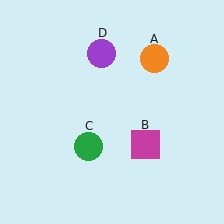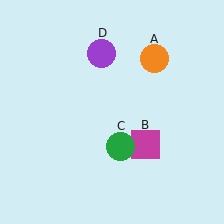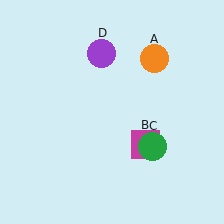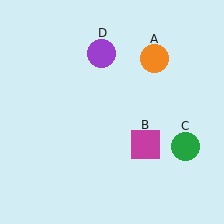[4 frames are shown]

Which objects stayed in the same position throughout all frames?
Orange circle (object A) and magenta square (object B) and purple circle (object D) remained stationary.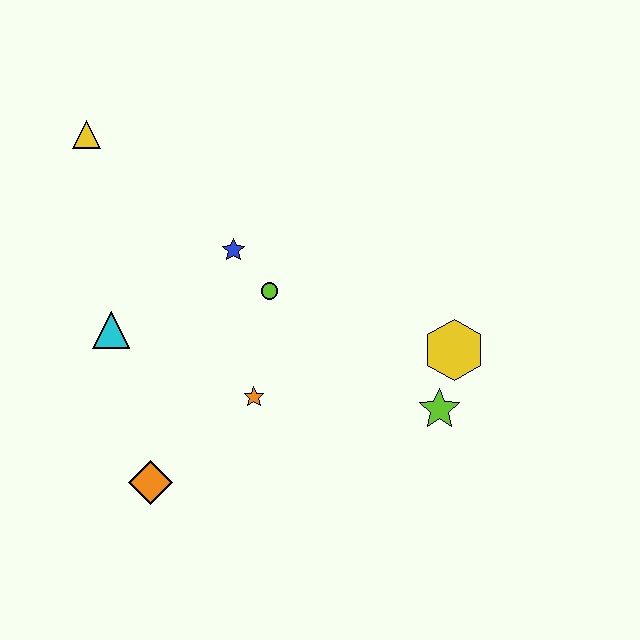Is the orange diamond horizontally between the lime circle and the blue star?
No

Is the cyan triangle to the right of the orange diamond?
No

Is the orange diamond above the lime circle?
No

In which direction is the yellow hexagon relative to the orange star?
The yellow hexagon is to the right of the orange star.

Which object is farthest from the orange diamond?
The yellow triangle is farthest from the orange diamond.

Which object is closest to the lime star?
The yellow hexagon is closest to the lime star.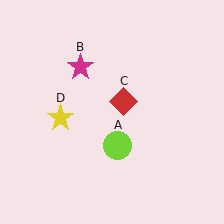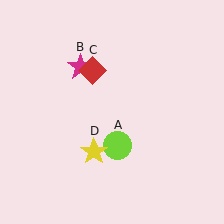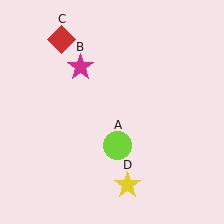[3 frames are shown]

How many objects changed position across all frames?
2 objects changed position: red diamond (object C), yellow star (object D).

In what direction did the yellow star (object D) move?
The yellow star (object D) moved down and to the right.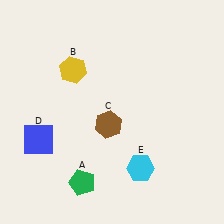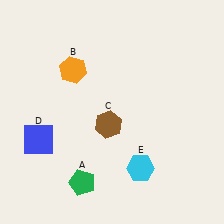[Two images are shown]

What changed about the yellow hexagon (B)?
In Image 1, B is yellow. In Image 2, it changed to orange.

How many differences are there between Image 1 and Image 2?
There is 1 difference between the two images.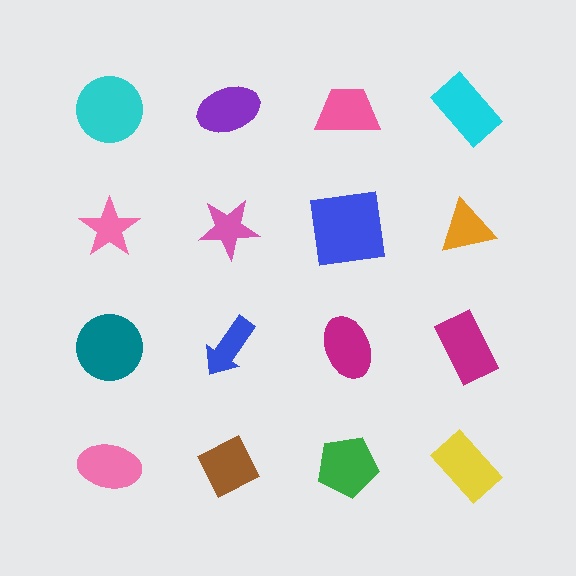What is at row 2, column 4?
An orange triangle.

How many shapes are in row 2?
4 shapes.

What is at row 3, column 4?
A magenta rectangle.